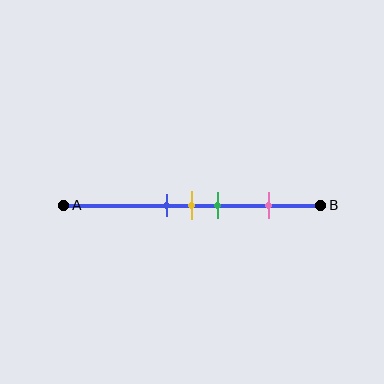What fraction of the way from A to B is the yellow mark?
The yellow mark is approximately 50% (0.5) of the way from A to B.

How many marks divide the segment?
There are 4 marks dividing the segment.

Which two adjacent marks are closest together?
The blue and yellow marks are the closest adjacent pair.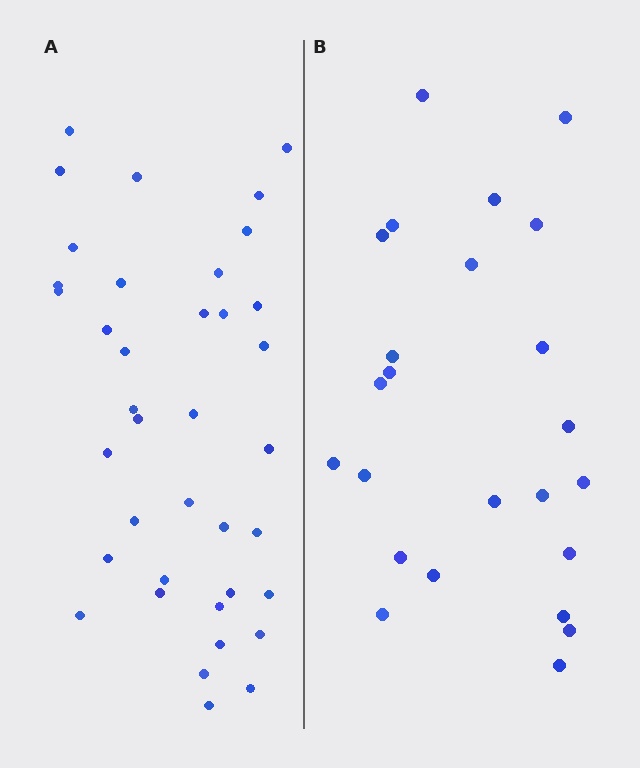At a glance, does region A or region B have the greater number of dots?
Region A (the left region) has more dots.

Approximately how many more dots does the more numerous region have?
Region A has approximately 15 more dots than region B.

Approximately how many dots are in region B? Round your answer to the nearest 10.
About 20 dots. (The exact count is 24, which rounds to 20.)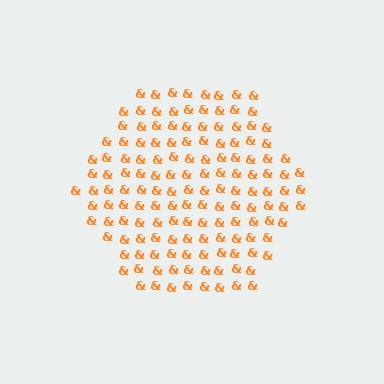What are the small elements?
The small elements are ampersands.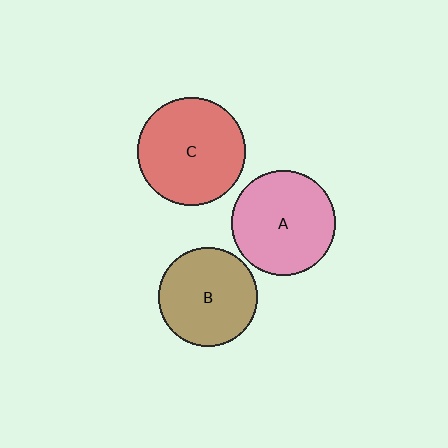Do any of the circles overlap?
No, none of the circles overlap.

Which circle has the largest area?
Circle C (red).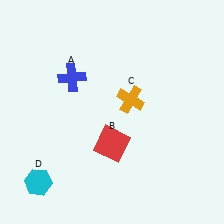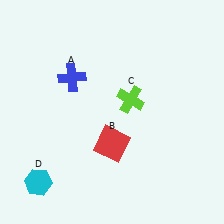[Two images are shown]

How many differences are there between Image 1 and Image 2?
There is 1 difference between the two images.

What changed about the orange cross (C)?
In Image 1, C is orange. In Image 2, it changed to lime.